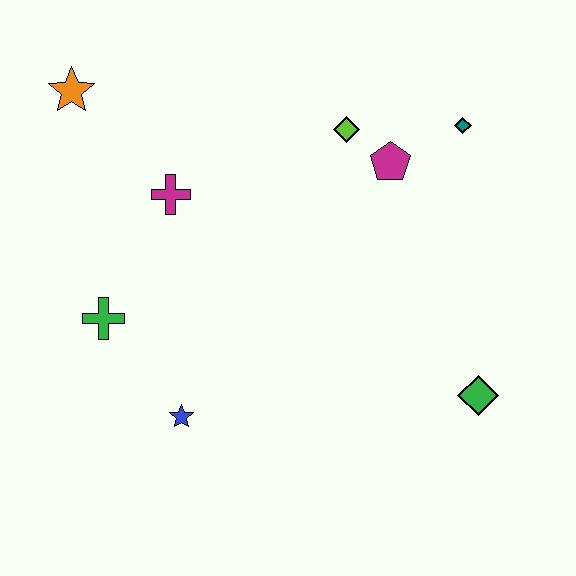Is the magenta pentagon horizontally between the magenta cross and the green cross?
No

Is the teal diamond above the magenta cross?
Yes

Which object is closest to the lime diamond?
The magenta pentagon is closest to the lime diamond.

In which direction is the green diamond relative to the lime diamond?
The green diamond is below the lime diamond.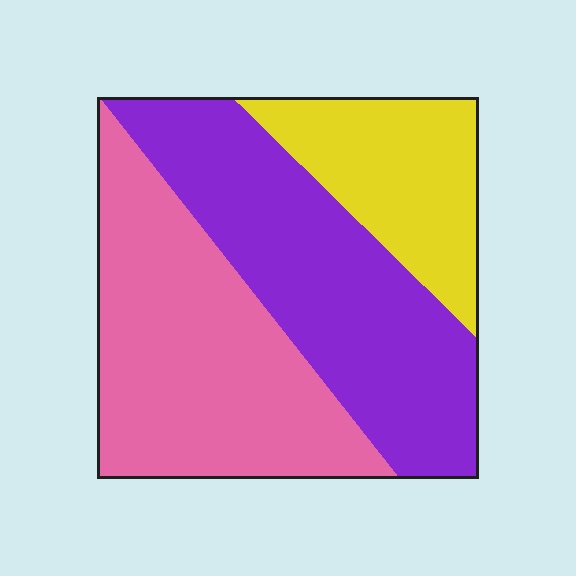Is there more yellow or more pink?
Pink.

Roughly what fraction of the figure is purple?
Purple takes up between a quarter and a half of the figure.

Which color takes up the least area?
Yellow, at roughly 20%.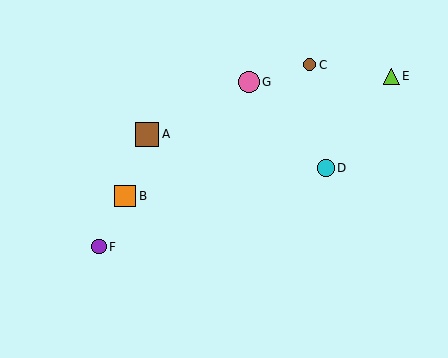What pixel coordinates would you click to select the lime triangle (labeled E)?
Click at (391, 76) to select the lime triangle E.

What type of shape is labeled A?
Shape A is a brown square.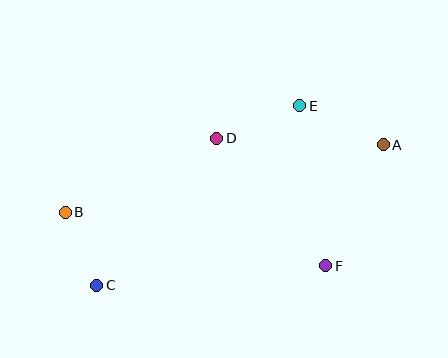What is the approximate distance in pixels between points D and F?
The distance between D and F is approximately 168 pixels.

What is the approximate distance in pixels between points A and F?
The distance between A and F is approximately 134 pixels.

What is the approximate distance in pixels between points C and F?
The distance between C and F is approximately 230 pixels.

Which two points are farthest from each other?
Points A and B are farthest from each other.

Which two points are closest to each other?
Points B and C are closest to each other.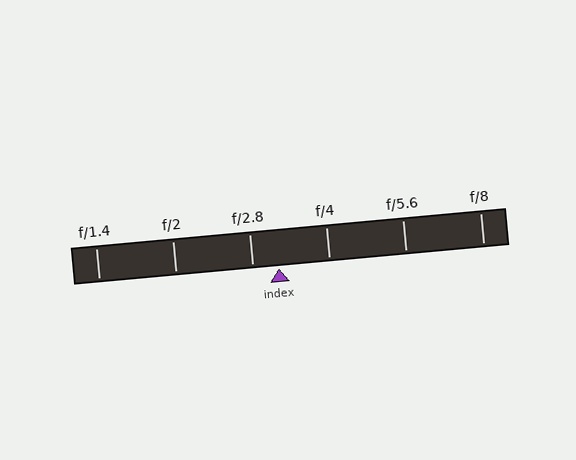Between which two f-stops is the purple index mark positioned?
The index mark is between f/2.8 and f/4.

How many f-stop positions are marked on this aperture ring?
There are 6 f-stop positions marked.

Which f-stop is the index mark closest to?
The index mark is closest to f/2.8.